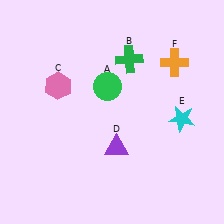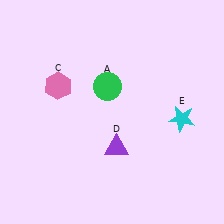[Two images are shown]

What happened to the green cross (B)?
The green cross (B) was removed in Image 2. It was in the top-right area of Image 1.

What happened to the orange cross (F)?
The orange cross (F) was removed in Image 2. It was in the top-right area of Image 1.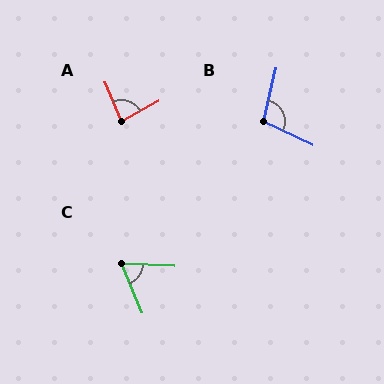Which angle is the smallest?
C, at approximately 65 degrees.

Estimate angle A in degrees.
Approximately 85 degrees.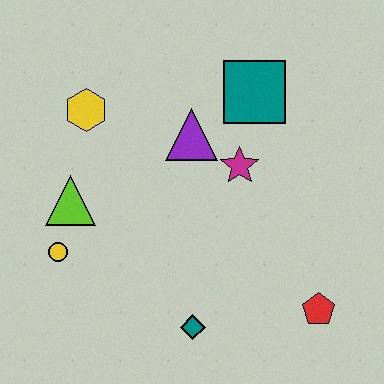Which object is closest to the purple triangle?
The magenta star is closest to the purple triangle.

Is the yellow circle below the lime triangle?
Yes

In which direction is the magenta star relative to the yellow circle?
The magenta star is to the right of the yellow circle.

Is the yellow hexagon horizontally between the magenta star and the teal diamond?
No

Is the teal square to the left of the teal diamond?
No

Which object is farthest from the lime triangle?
The red pentagon is farthest from the lime triangle.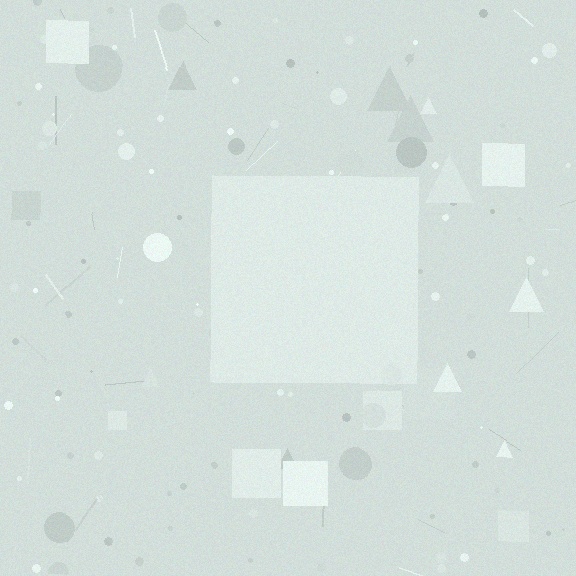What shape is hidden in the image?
A square is hidden in the image.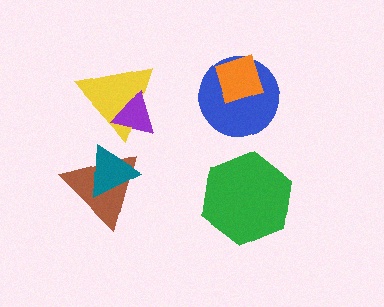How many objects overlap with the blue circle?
1 object overlaps with the blue circle.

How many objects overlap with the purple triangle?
1 object overlaps with the purple triangle.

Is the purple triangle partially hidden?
No, no other shape covers it.